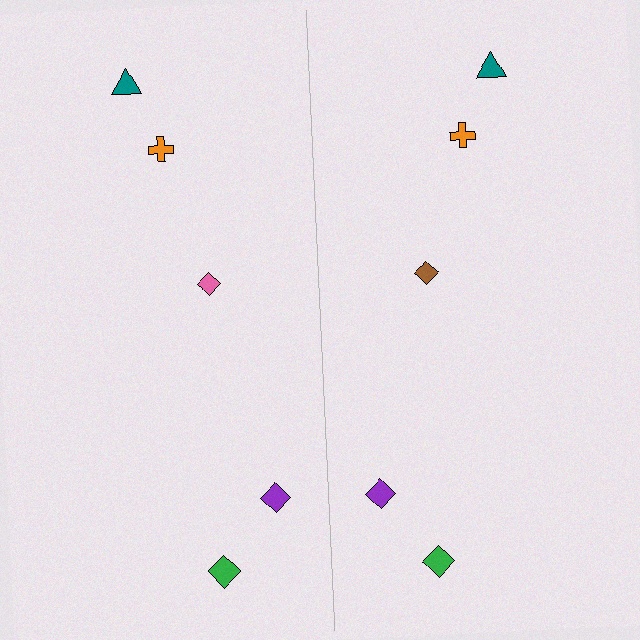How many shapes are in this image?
There are 10 shapes in this image.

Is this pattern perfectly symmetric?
No, the pattern is not perfectly symmetric. The brown diamond on the right side breaks the symmetry — its mirror counterpart is pink.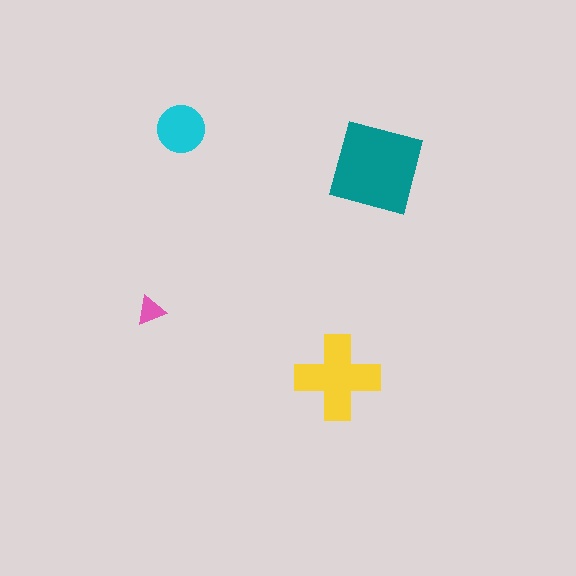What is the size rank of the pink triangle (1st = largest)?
4th.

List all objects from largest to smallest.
The teal diamond, the yellow cross, the cyan circle, the pink triangle.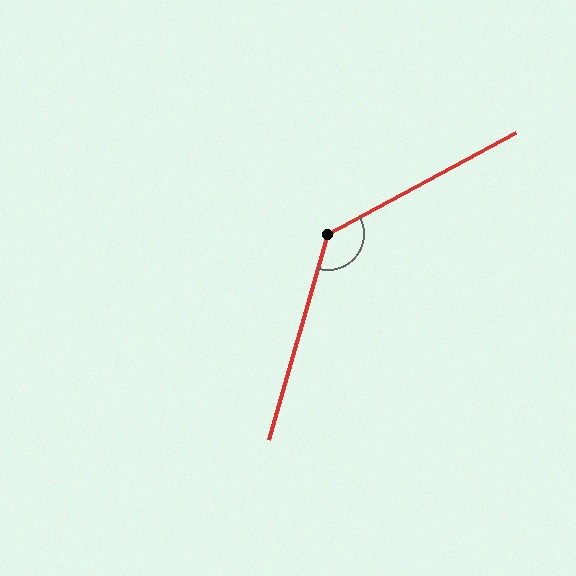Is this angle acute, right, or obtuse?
It is obtuse.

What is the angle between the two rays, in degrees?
Approximately 134 degrees.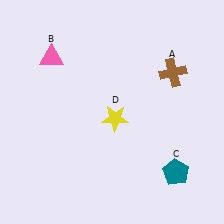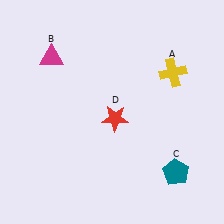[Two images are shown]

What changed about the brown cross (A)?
In Image 1, A is brown. In Image 2, it changed to yellow.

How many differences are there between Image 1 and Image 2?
There are 3 differences between the two images.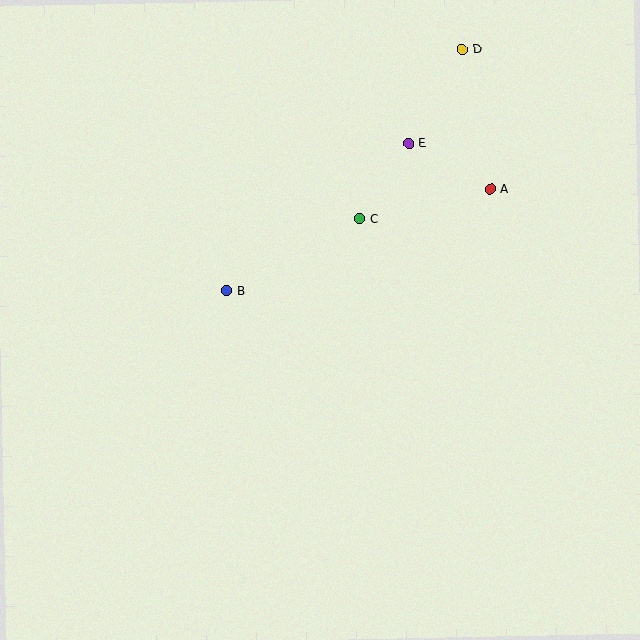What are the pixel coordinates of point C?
Point C is at (360, 219).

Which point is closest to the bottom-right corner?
Point A is closest to the bottom-right corner.